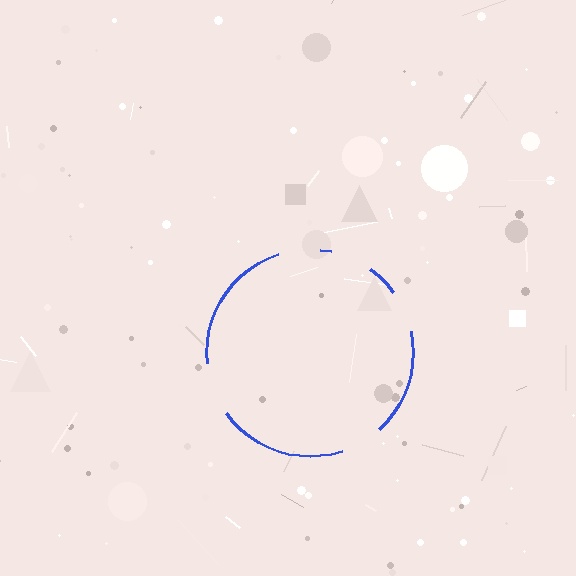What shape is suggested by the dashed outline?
The dashed outline suggests a circle.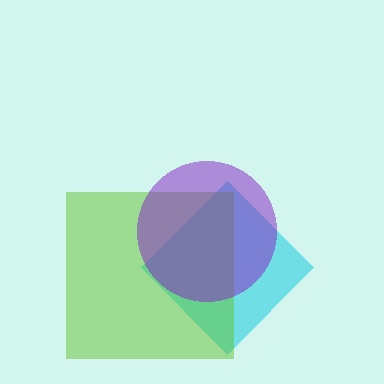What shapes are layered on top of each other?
The layered shapes are: a cyan diamond, a lime square, a purple circle.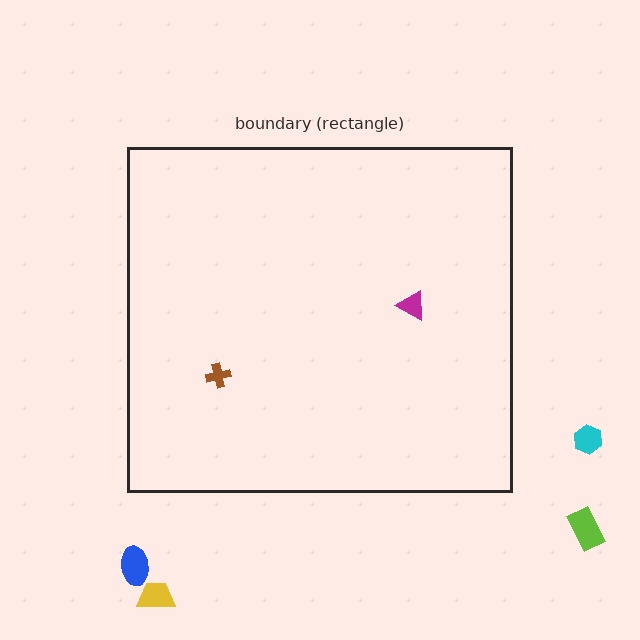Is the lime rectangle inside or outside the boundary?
Outside.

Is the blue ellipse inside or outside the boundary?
Outside.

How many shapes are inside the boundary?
2 inside, 4 outside.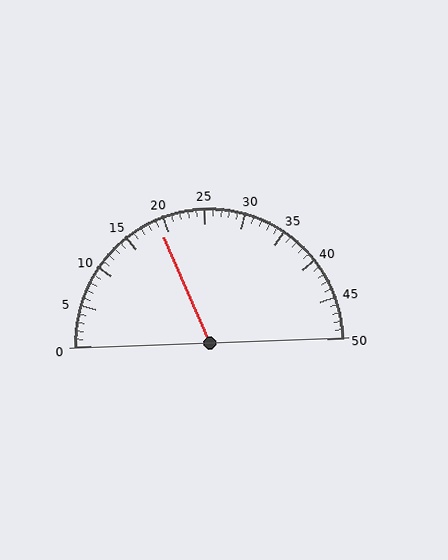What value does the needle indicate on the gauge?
The needle indicates approximately 19.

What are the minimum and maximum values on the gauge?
The gauge ranges from 0 to 50.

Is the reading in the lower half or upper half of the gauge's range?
The reading is in the lower half of the range (0 to 50).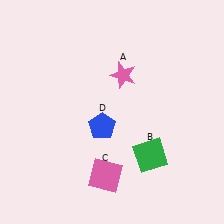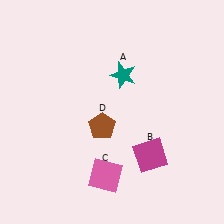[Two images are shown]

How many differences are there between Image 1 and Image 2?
There are 3 differences between the two images.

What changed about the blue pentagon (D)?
In Image 1, D is blue. In Image 2, it changed to brown.